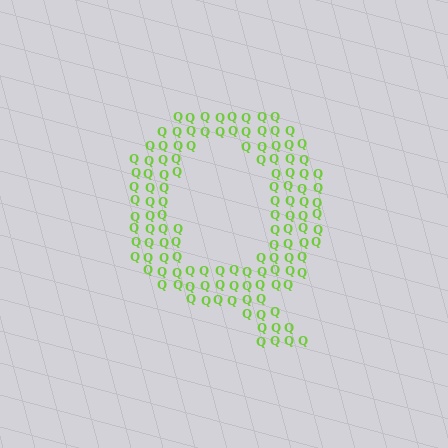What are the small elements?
The small elements are letter Q's.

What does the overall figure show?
The overall figure shows the letter Q.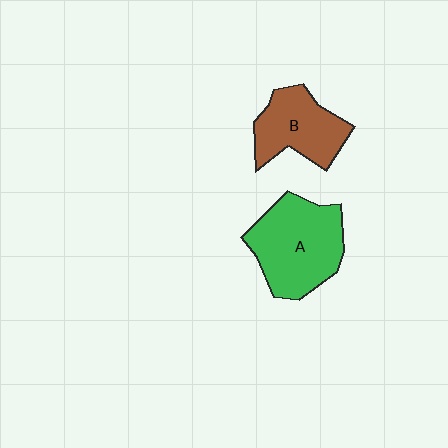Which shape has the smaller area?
Shape B (brown).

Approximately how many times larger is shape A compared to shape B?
Approximately 1.4 times.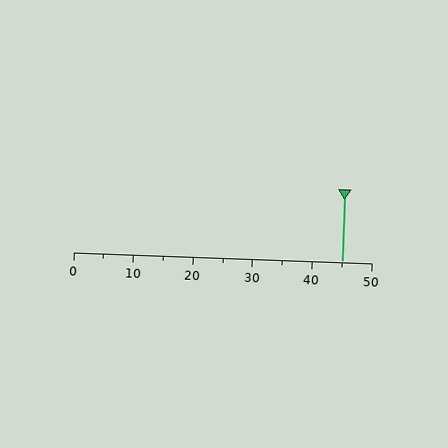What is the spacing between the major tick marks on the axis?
The major ticks are spaced 10 apart.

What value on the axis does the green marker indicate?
The marker indicates approximately 45.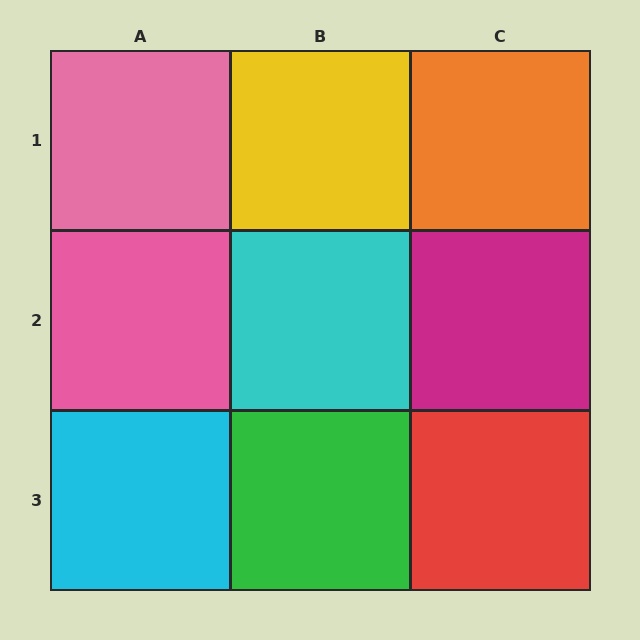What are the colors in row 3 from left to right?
Cyan, green, red.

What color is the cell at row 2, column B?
Cyan.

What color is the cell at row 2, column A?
Pink.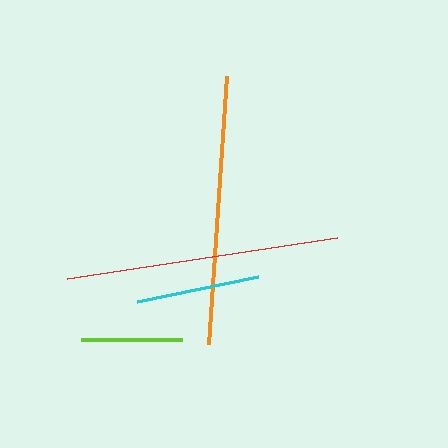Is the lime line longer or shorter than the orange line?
The orange line is longer than the lime line.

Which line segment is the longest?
The red line is the longest at approximately 274 pixels.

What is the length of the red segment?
The red segment is approximately 274 pixels long.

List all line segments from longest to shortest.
From longest to shortest: red, orange, cyan, lime.